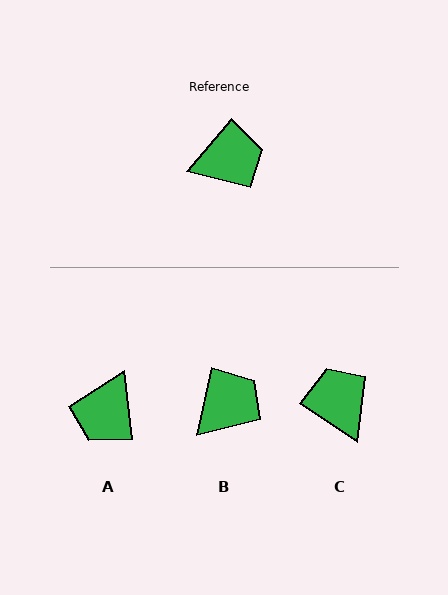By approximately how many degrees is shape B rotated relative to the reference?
Approximately 27 degrees counter-clockwise.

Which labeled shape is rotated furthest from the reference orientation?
A, about 133 degrees away.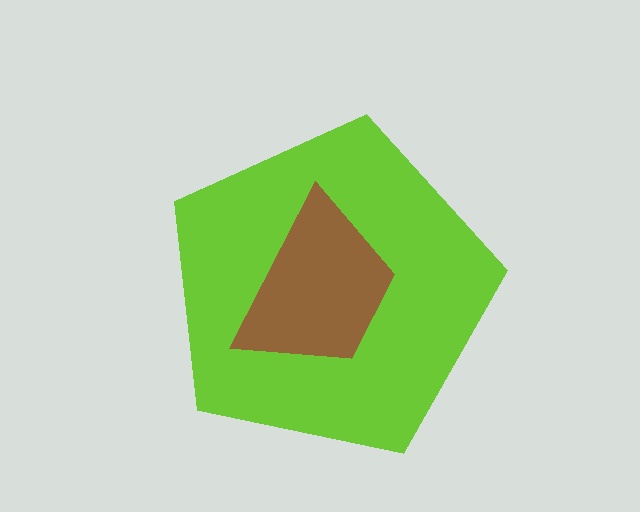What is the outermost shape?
The lime pentagon.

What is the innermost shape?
The brown trapezoid.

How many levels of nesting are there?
2.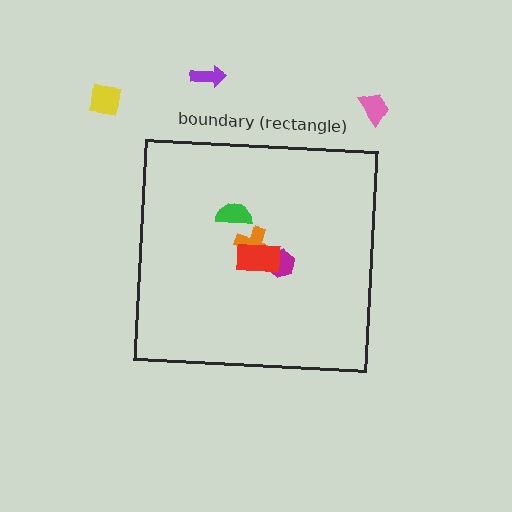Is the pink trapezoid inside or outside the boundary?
Outside.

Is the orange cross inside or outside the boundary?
Inside.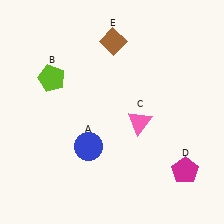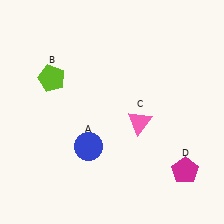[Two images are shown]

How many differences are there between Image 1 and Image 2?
There is 1 difference between the two images.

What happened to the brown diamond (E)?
The brown diamond (E) was removed in Image 2. It was in the top-right area of Image 1.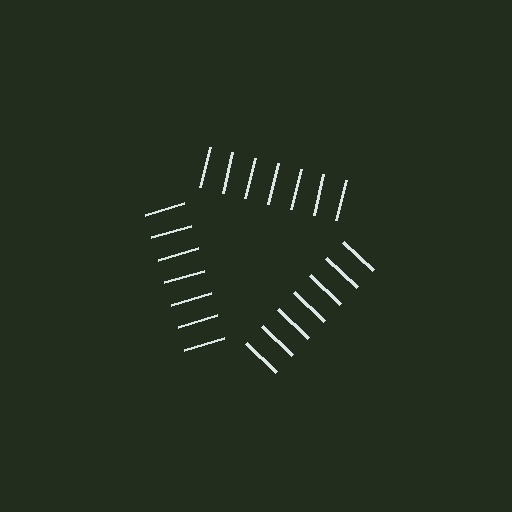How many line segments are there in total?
21 — 7 along each of the 3 edges.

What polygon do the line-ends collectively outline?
An illusory triangle — the line segments terminate on its edges but no continuous stroke is drawn.